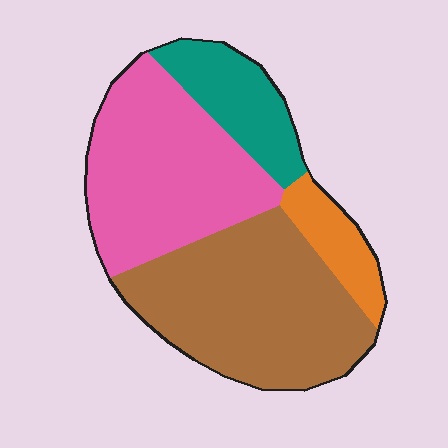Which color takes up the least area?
Orange, at roughly 10%.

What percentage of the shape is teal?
Teal takes up less than a quarter of the shape.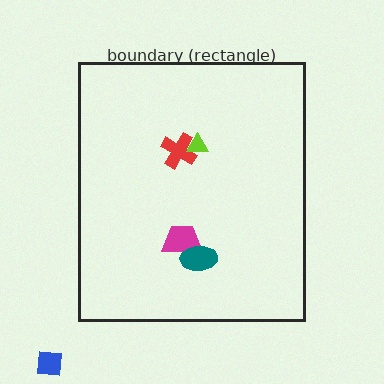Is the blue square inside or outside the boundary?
Outside.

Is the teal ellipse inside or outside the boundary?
Inside.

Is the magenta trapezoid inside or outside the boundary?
Inside.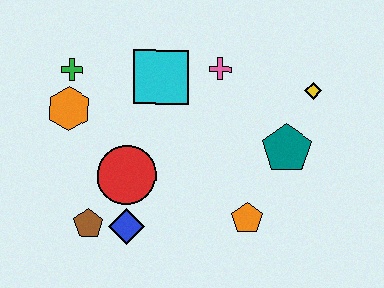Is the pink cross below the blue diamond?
No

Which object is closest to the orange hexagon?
The green cross is closest to the orange hexagon.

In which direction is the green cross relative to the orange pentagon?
The green cross is to the left of the orange pentagon.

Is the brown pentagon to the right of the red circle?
No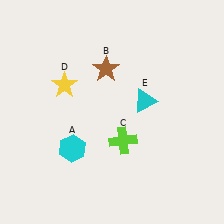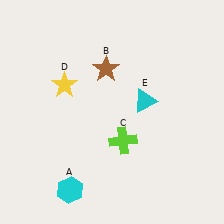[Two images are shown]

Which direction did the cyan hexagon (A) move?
The cyan hexagon (A) moved down.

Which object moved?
The cyan hexagon (A) moved down.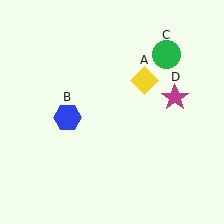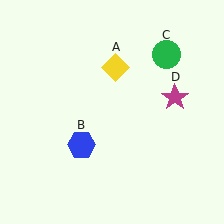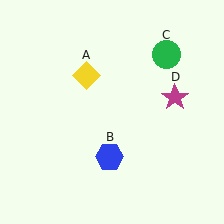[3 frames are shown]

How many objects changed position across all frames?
2 objects changed position: yellow diamond (object A), blue hexagon (object B).